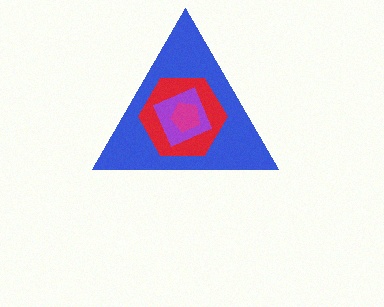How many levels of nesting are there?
4.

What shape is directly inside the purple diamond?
The magenta pentagon.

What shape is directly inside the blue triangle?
The red hexagon.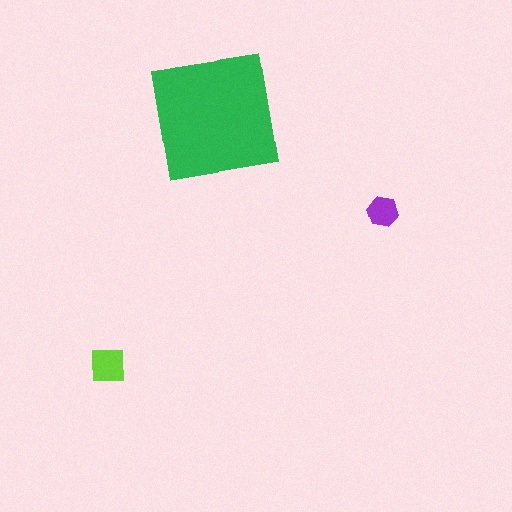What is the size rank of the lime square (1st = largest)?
2nd.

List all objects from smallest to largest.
The purple hexagon, the lime square, the green square.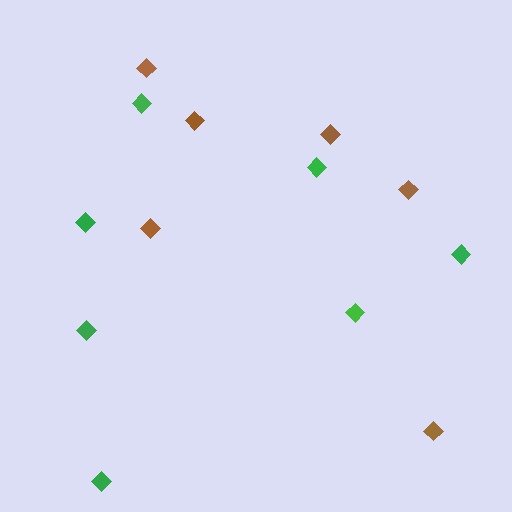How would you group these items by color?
There are 2 groups: one group of green diamonds (7) and one group of brown diamonds (6).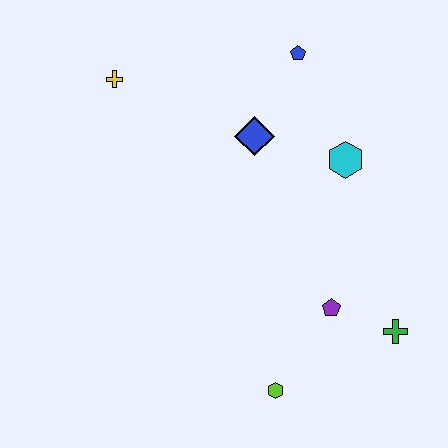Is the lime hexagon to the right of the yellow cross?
Yes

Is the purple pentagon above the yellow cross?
No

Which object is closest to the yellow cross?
The blue diamond is closest to the yellow cross.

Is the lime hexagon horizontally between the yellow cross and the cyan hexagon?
Yes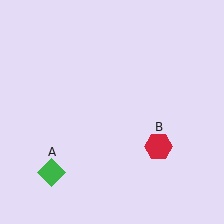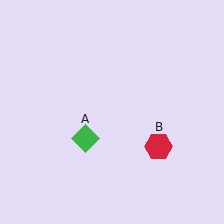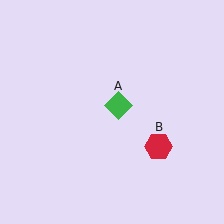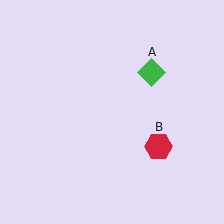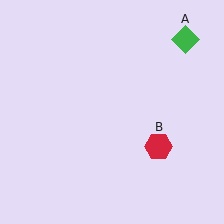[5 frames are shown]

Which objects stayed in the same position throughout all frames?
Red hexagon (object B) remained stationary.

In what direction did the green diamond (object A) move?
The green diamond (object A) moved up and to the right.